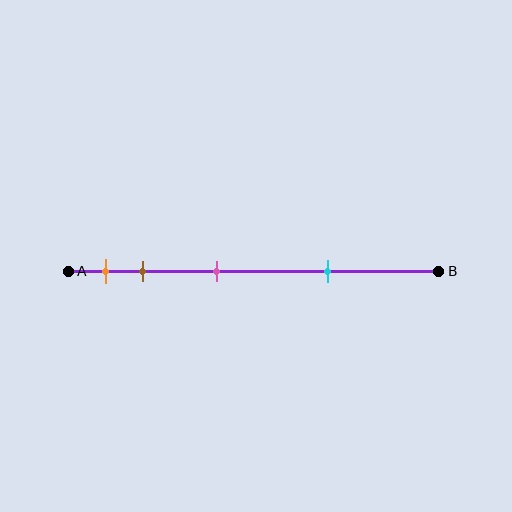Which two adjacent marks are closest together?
The orange and brown marks are the closest adjacent pair.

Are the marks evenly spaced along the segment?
No, the marks are not evenly spaced.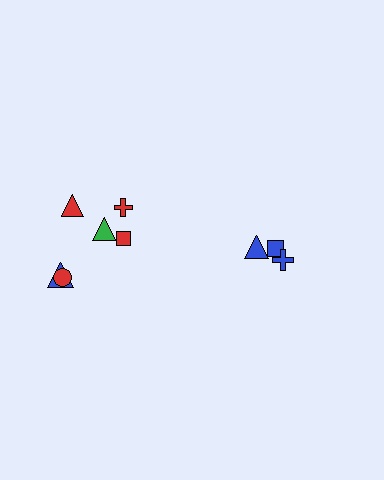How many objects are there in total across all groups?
There are 9 objects.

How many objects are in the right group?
There are 3 objects.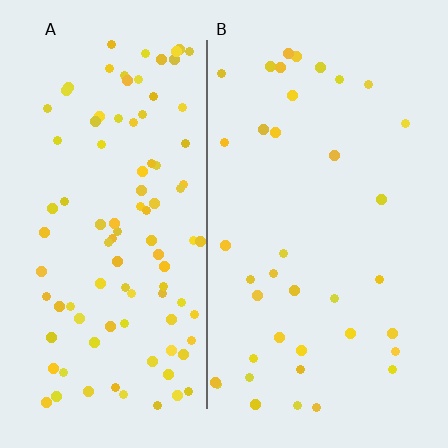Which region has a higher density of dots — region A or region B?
A (the left).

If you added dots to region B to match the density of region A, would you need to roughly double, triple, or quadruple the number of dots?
Approximately triple.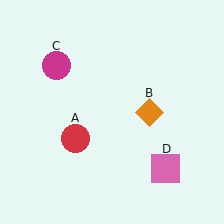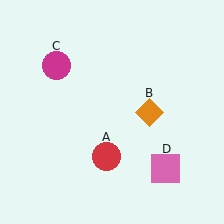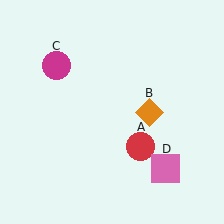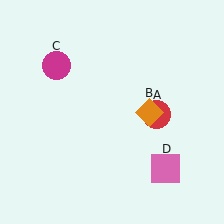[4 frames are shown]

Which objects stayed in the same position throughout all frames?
Orange diamond (object B) and magenta circle (object C) and pink square (object D) remained stationary.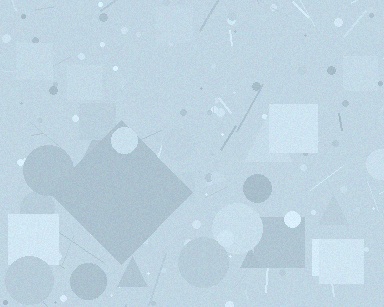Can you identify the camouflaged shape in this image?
The camouflaged shape is a diamond.